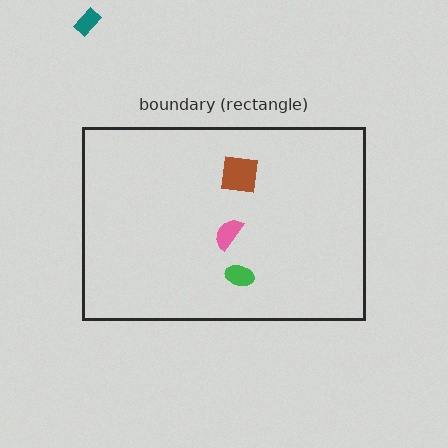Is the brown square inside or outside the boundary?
Inside.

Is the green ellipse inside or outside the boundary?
Inside.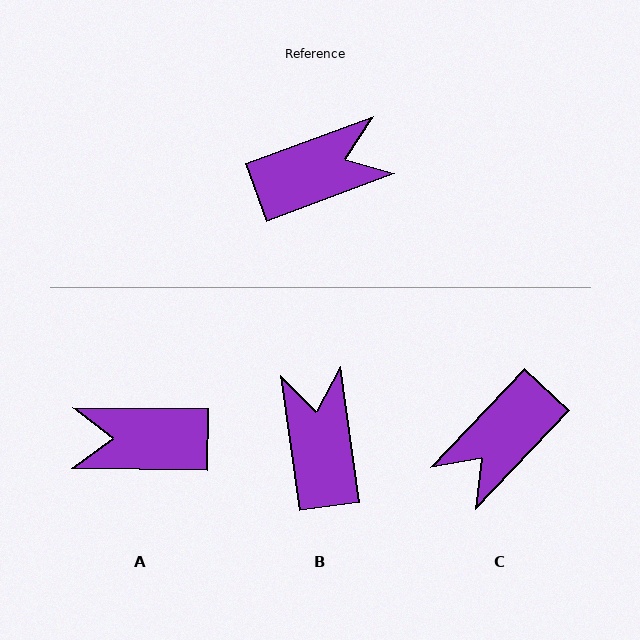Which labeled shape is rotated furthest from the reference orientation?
A, about 159 degrees away.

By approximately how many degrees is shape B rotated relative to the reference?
Approximately 78 degrees counter-clockwise.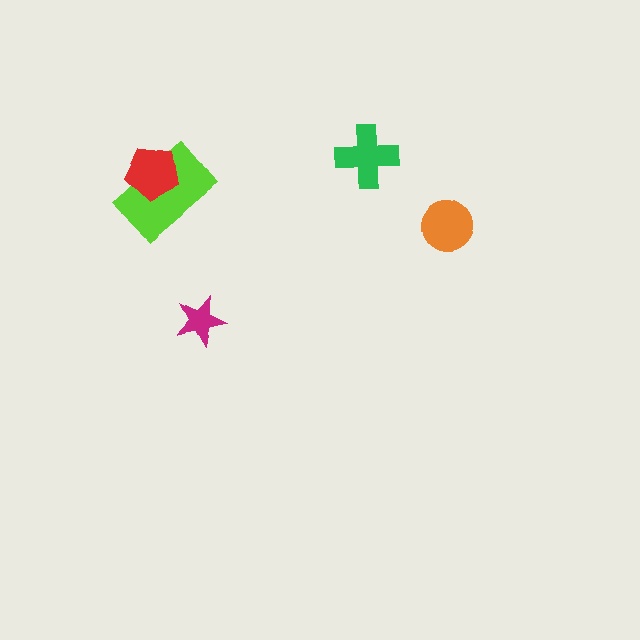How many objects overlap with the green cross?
0 objects overlap with the green cross.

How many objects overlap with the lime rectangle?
1 object overlaps with the lime rectangle.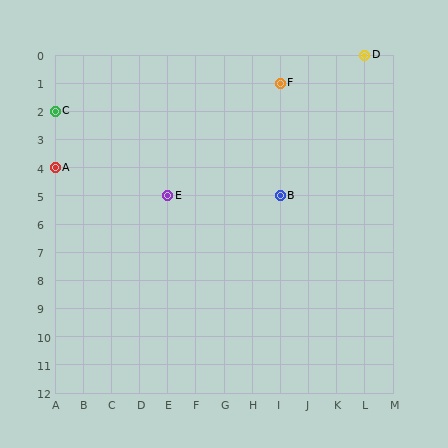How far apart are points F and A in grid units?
Points F and A are 8 columns and 3 rows apart (about 8.5 grid units diagonally).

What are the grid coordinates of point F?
Point F is at grid coordinates (I, 1).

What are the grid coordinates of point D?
Point D is at grid coordinates (L, 0).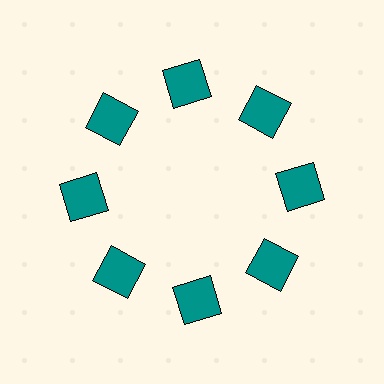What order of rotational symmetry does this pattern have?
This pattern has 8-fold rotational symmetry.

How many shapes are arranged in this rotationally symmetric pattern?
There are 8 shapes, arranged in 8 groups of 1.